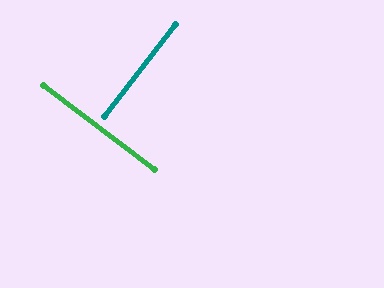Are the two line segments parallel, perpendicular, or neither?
Perpendicular — they meet at approximately 90°.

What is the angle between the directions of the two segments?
Approximately 90 degrees.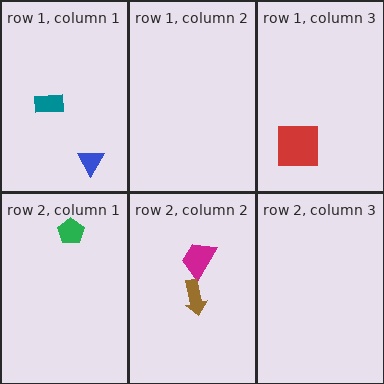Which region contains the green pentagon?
The row 2, column 1 region.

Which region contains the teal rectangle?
The row 1, column 1 region.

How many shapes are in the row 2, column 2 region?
2.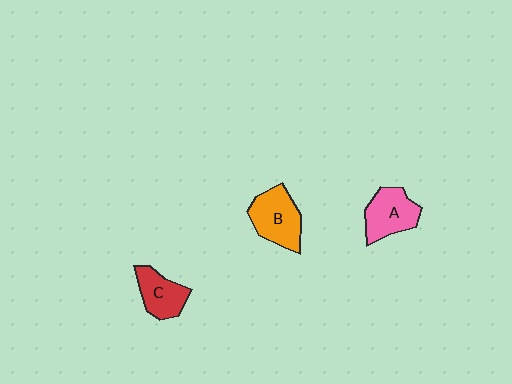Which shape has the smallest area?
Shape C (red).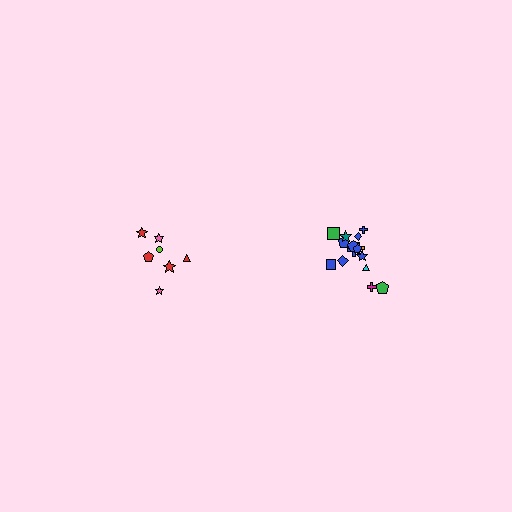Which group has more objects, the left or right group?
The right group.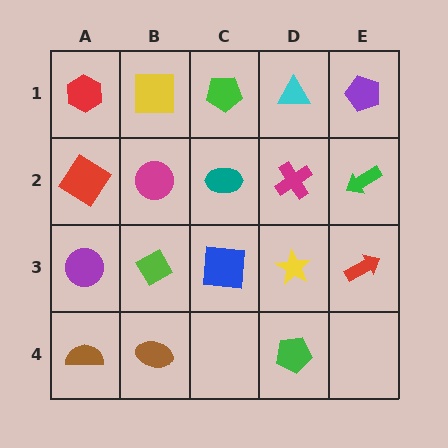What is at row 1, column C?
A green pentagon.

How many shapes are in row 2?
5 shapes.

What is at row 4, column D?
A green pentagon.